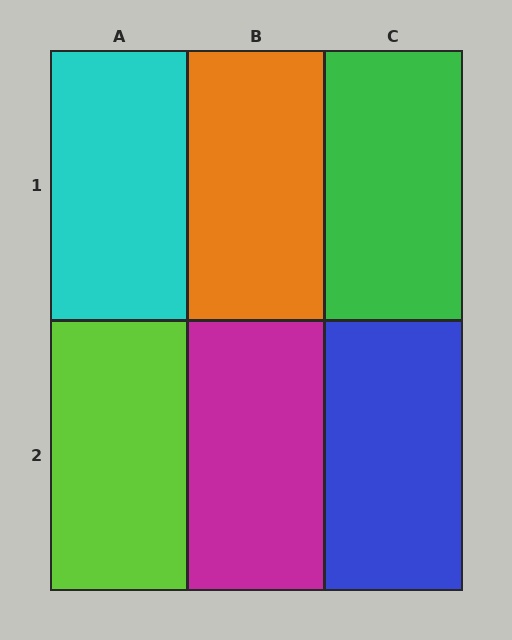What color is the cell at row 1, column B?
Orange.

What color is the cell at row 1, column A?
Cyan.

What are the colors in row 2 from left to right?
Lime, magenta, blue.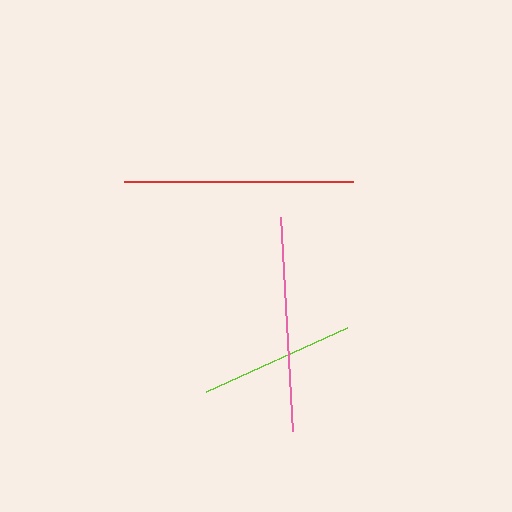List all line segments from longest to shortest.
From longest to shortest: red, pink, lime.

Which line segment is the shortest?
The lime line is the shortest at approximately 155 pixels.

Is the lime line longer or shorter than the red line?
The red line is longer than the lime line.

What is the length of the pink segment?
The pink segment is approximately 214 pixels long.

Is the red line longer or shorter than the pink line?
The red line is longer than the pink line.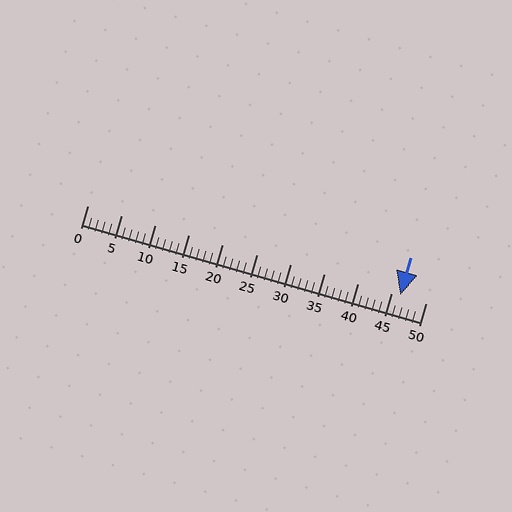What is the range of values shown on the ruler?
The ruler shows values from 0 to 50.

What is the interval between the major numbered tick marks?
The major tick marks are spaced 5 units apart.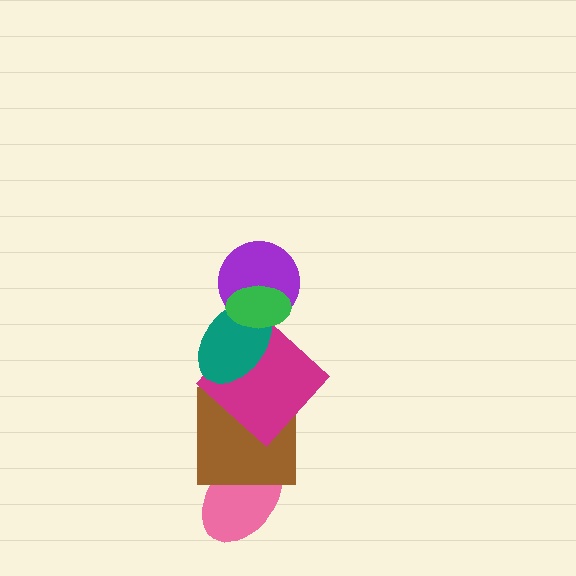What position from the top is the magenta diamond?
The magenta diamond is 4th from the top.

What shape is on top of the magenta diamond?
The teal ellipse is on top of the magenta diamond.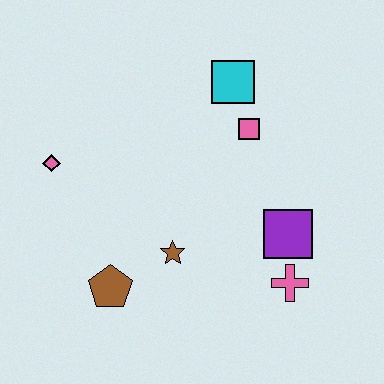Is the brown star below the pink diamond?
Yes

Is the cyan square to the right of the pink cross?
No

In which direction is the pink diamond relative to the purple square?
The pink diamond is to the left of the purple square.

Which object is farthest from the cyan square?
The brown pentagon is farthest from the cyan square.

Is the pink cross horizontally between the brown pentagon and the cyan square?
No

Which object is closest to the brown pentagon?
The brown star is closest to the brown pentagon.